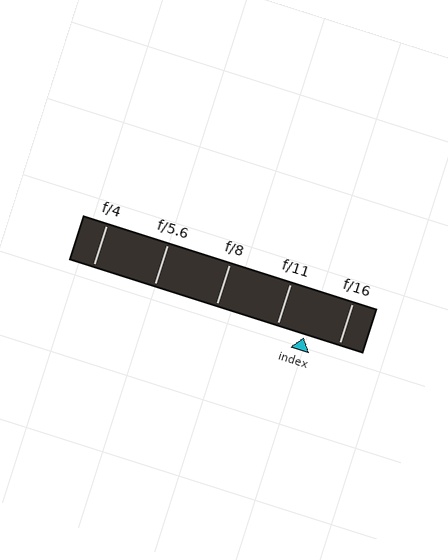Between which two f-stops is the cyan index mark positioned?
The index mark is between f/11 and f/16.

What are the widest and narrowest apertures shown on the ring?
The widest aperture shown is f/4 and the narrowest is f/16.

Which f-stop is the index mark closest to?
The index mark is closest to f/11.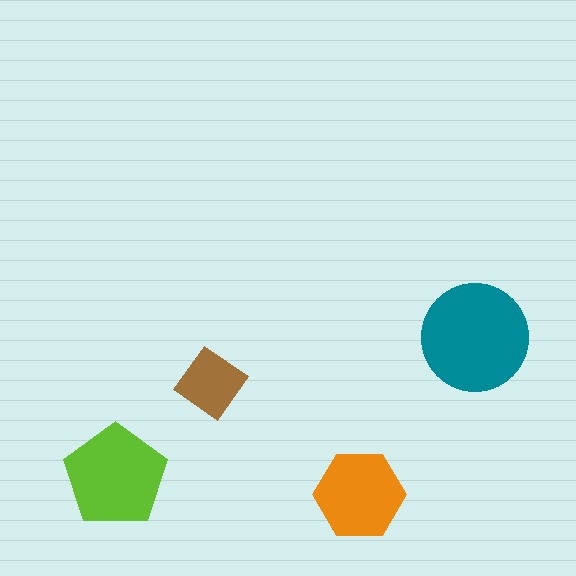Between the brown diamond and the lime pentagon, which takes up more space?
The lime pentagon.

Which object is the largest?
The teal circle.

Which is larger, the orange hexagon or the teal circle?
The teal circle.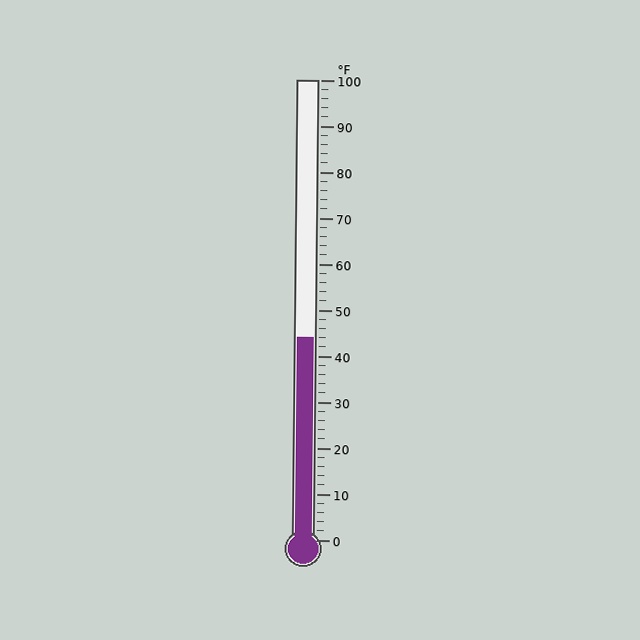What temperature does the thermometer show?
The thermometer shows approximately 44°F.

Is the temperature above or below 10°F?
The temperature is above 10°F.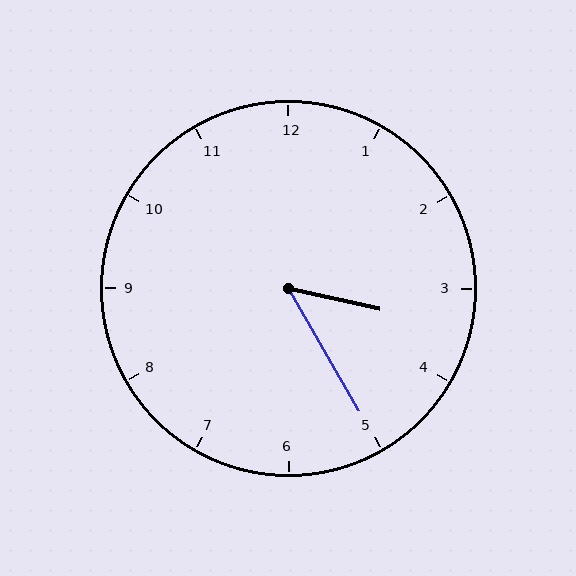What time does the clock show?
3:25.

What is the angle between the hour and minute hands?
Approximately 48 degrees.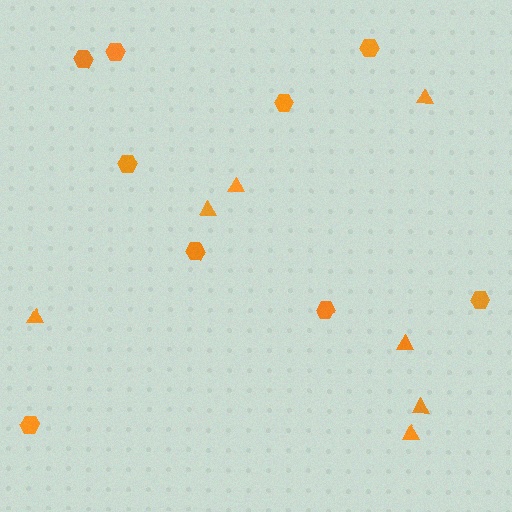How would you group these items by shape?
There are 2 groups: one group of hexagons (9) and one group of triangles (7).